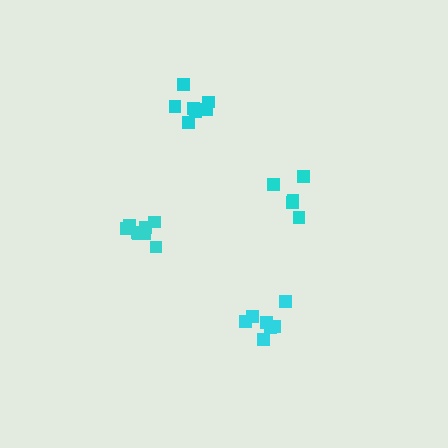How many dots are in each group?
Group 1: 7 dots, Group 2: 8 dots, Group 3: 5 dots, Group 4: 7 dots (27 total).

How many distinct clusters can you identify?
There are 4 distinct clusters.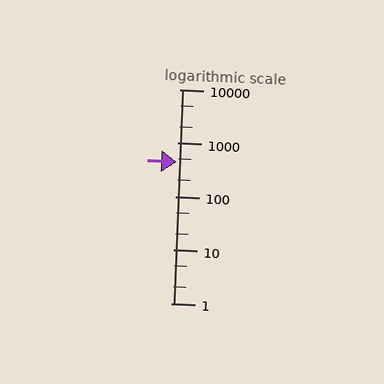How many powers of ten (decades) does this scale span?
The scale spans 4 decades, from 1 to 10000.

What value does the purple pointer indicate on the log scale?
The pointer indicates approximately 450.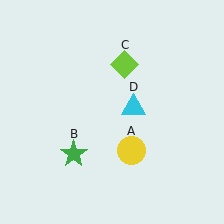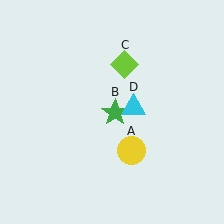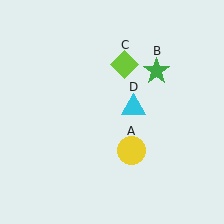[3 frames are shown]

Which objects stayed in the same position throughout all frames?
Yellow circle (object A) and lime diamond (object C) and cyan triangle (object D) remained stationary.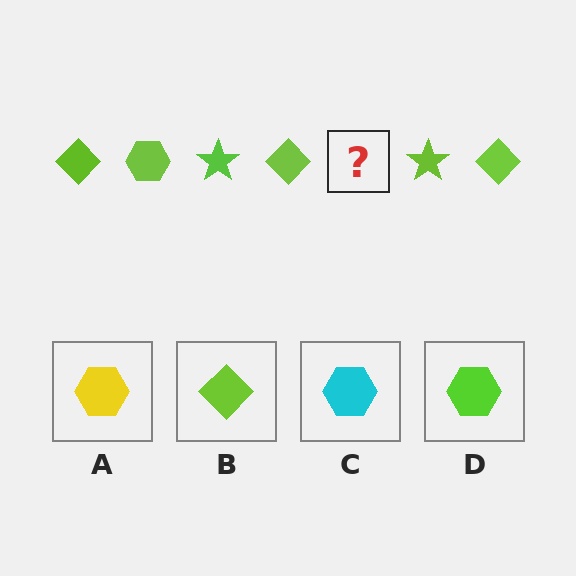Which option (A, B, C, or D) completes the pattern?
D.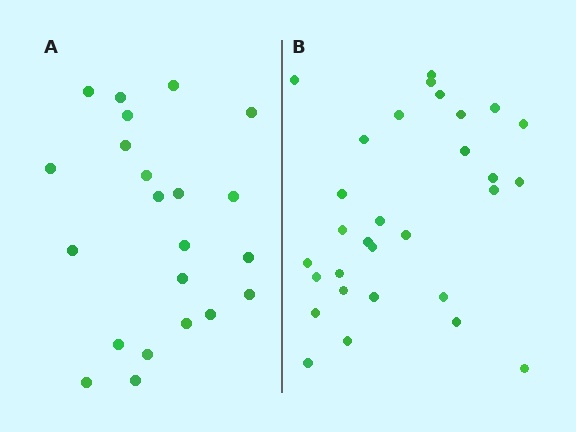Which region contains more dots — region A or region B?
Region B (the right region) has more dots.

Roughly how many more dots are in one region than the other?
Region B has roughly 8 or so more dots than region A.